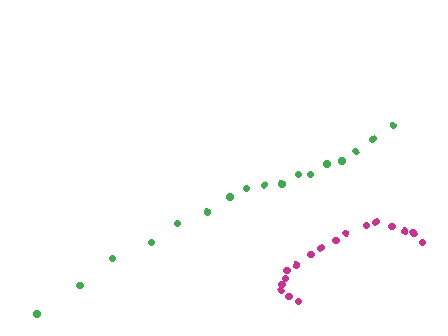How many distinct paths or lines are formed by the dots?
There are 2 distinct paths.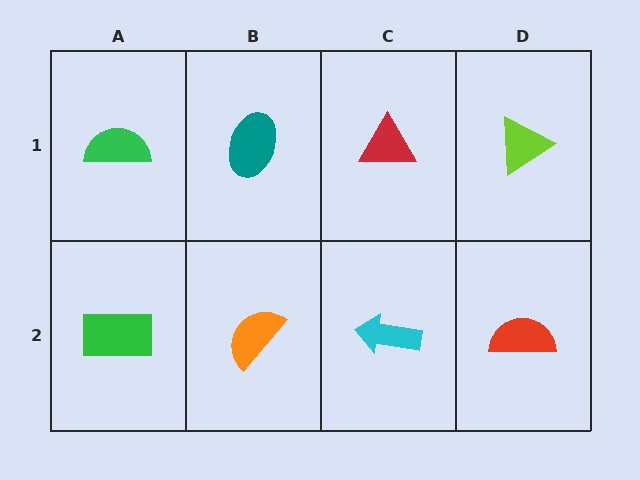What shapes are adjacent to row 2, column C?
A red triangle (row 1, column C), an orange semicircle (row 2, column B), a red semicircle (row 2, column D).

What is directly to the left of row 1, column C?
A teal ellipse.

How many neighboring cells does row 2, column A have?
2.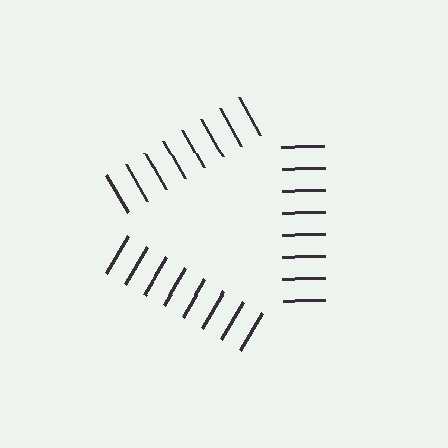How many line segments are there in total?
24 — 8 along each of the 3 edges.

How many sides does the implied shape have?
3 sides — the line-ends trace a triangle.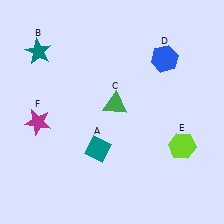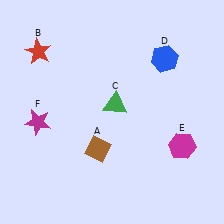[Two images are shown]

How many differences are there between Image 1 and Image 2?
There are 3 differences between the two images.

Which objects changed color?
A changed from teal to brown. B changed from teal to red. E changed from lime to magenta.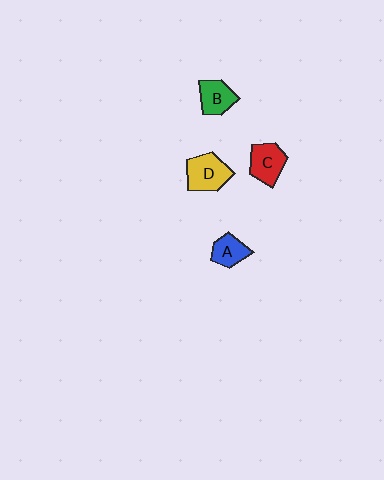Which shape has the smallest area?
Shape A (blue).